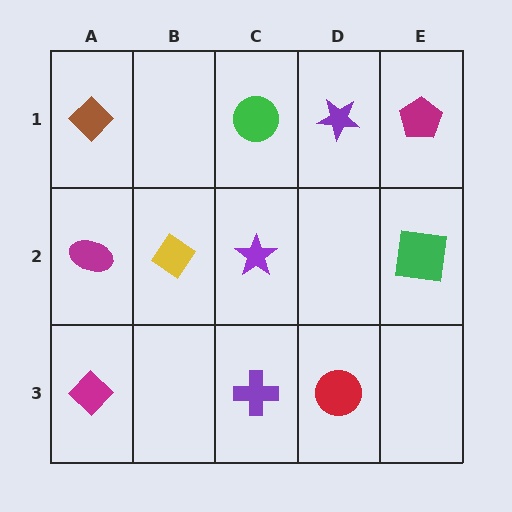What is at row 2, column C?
A purple star.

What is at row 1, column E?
A magenta pentagon.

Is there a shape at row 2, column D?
No, that cell is empty.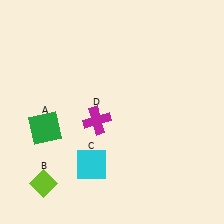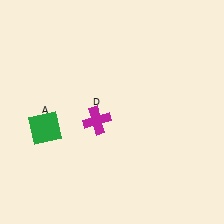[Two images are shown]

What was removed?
The cyan square (C), the lime diamond (B) were removed in Image 2.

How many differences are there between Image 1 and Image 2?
There are 2 differences between the two images.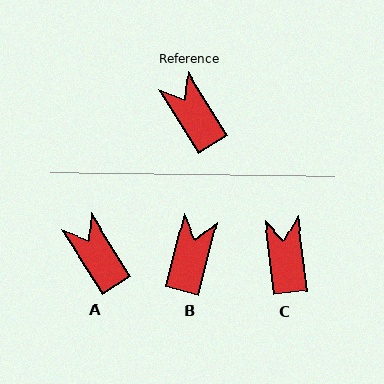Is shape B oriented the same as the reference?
No, it is off by about 46 degrees.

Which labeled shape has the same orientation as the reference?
A.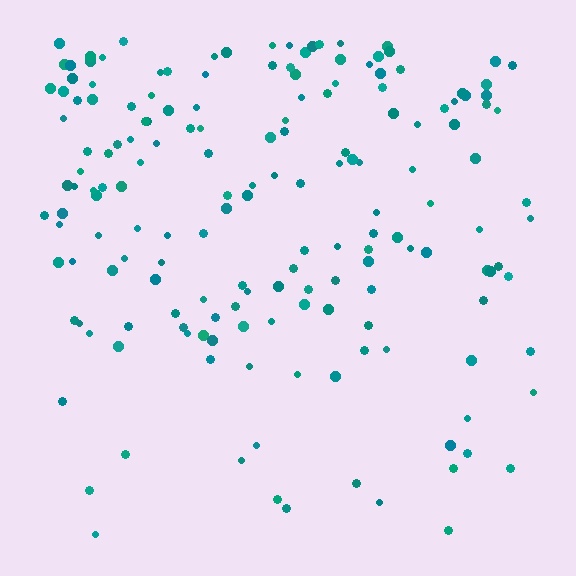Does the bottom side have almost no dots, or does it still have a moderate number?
Still a moderate number, just noticeably fewer than the top.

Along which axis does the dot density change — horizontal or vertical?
Vertical.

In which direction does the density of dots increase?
From bottom to top, with the top side densest.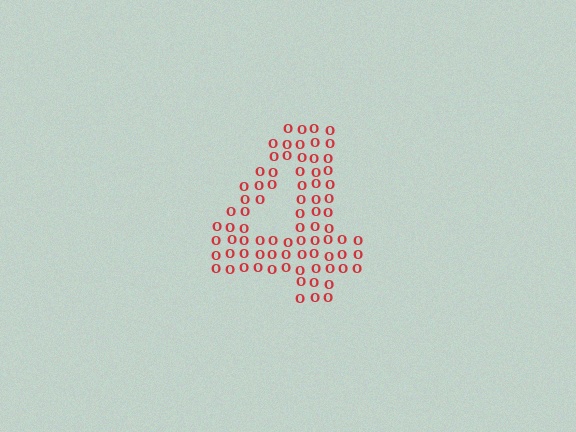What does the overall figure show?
The overall figure shows the digit 4.